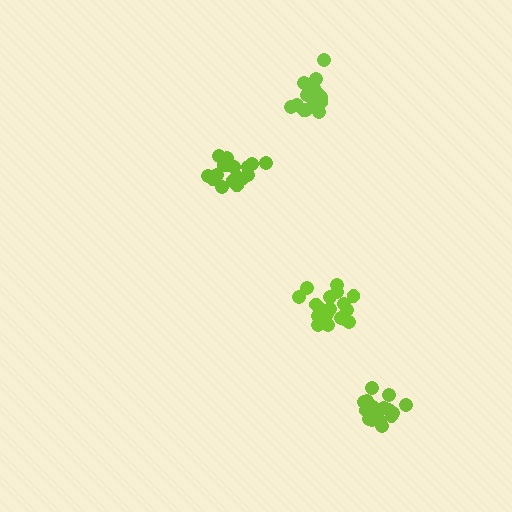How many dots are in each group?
Group 1: 18 dots, Group 2: 20 dots, Group 3: 19 dots, Group 4: 17 dots (74 total).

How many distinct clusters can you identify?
There are 4 distinct clusters.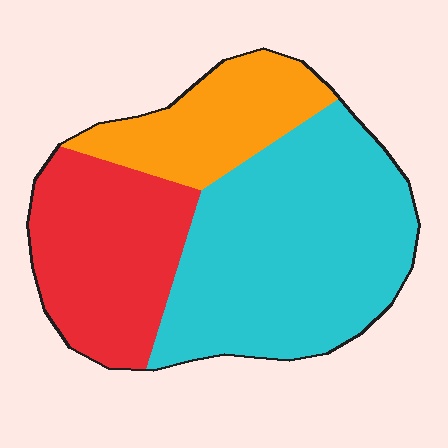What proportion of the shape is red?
Red takes up between a quarter and a half of the shape.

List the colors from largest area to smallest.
From largest to smallest: cyan, red, orange.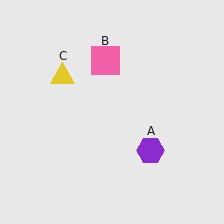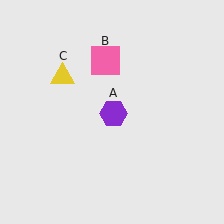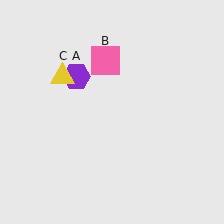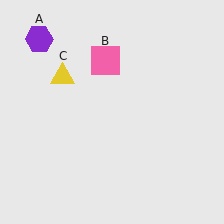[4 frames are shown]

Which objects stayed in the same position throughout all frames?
Pink square (object B) and yellow triangle (object C) remained stationary.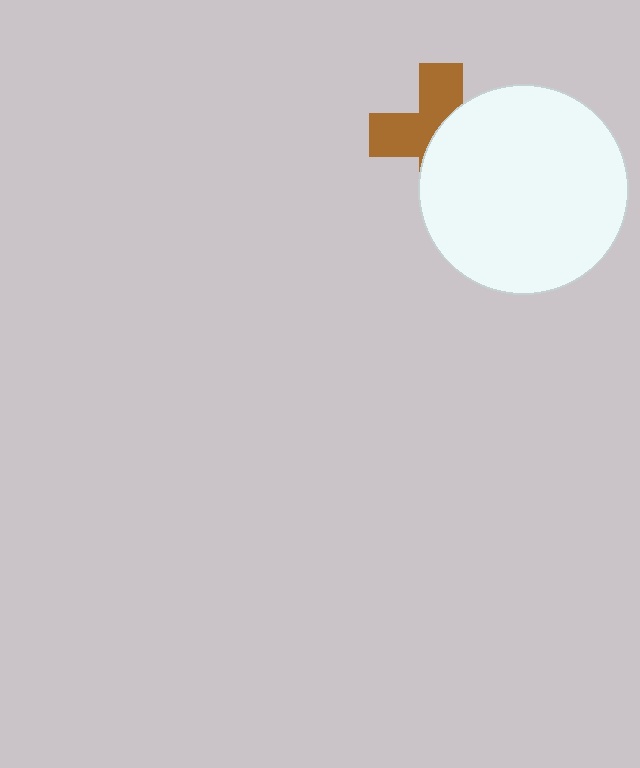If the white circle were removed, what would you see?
You would see the complete brown cross.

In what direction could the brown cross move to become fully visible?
The brown cross could move left. That would shift it out from behind the white circle entirely.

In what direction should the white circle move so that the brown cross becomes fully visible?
The white circle should move right. That is the shortest direction to clear the overlap and leave the brown cross fully visible.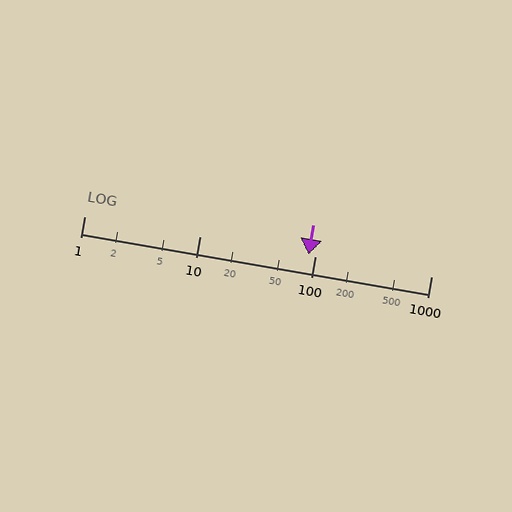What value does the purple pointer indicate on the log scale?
The pointer indicates approximately 87.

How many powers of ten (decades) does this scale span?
The scale spans 3 decades, from 1 to 1000.